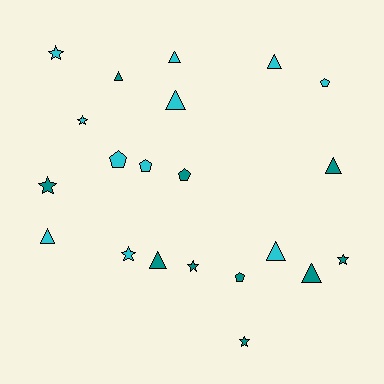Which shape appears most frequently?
Triangle, with 9 objects.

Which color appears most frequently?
Cyan, with 11 objects.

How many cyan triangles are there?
There are 5 cyan triangles.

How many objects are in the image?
There are 21 objects.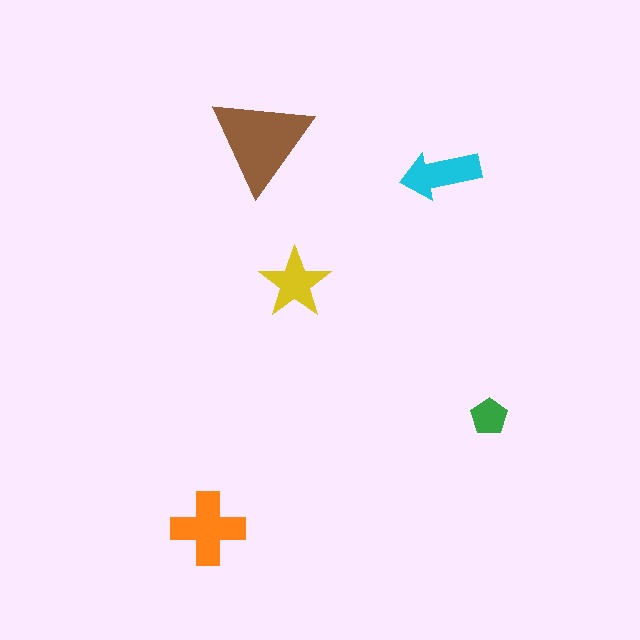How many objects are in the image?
There are 5 objects in the image.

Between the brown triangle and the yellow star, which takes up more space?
The brown triangle.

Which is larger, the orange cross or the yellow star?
The orange cross.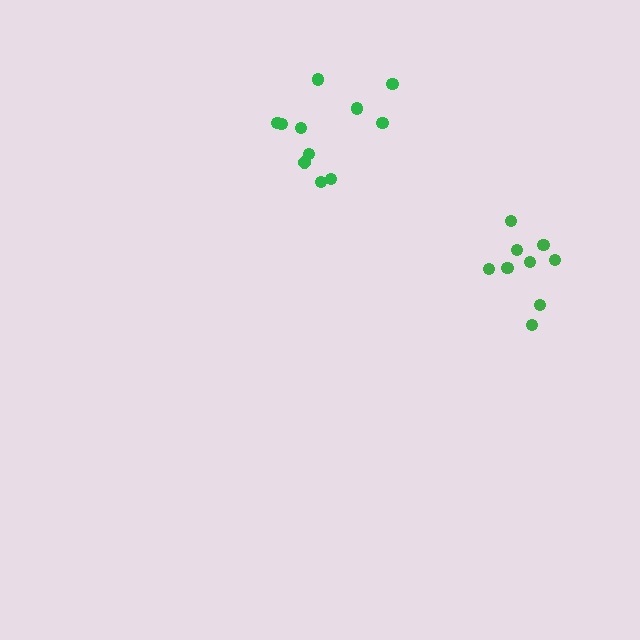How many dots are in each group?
Group 1: 11 dots, Group 2: 9 dots (20 total).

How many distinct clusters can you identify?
There are 2 distinct clusters.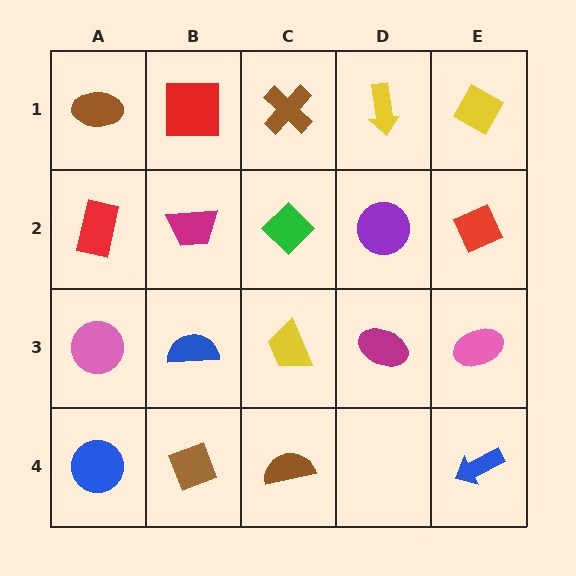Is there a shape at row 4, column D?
No, that cell is empty.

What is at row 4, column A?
A blue circle.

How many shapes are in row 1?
5 shapes.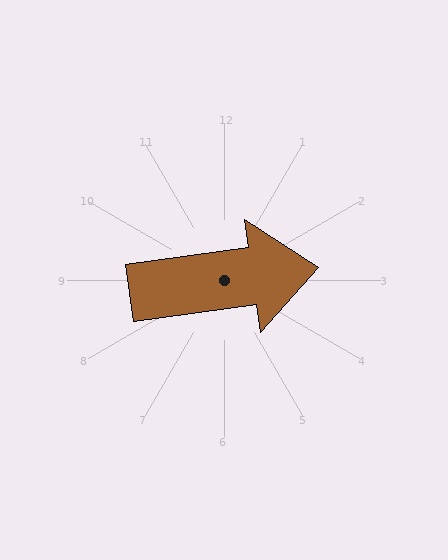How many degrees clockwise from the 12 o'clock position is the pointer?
Approximately 82 degrees.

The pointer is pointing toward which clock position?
Roughly 3 o'clock.